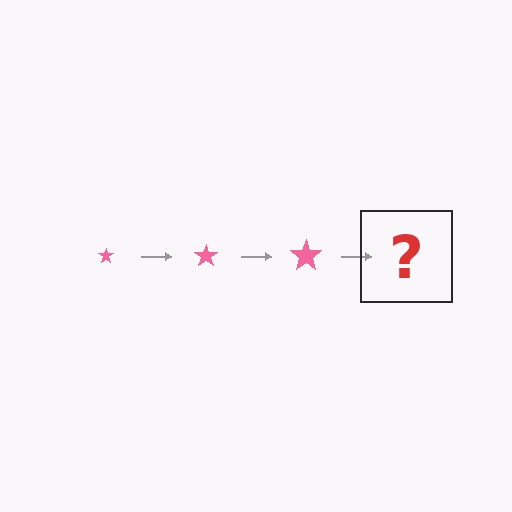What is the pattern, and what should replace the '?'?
The pattern is that the star gets progressively larger each step. The '?' should be a pink star, larger than the previous one.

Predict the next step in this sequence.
The next step is a pink star, larger than the previous one.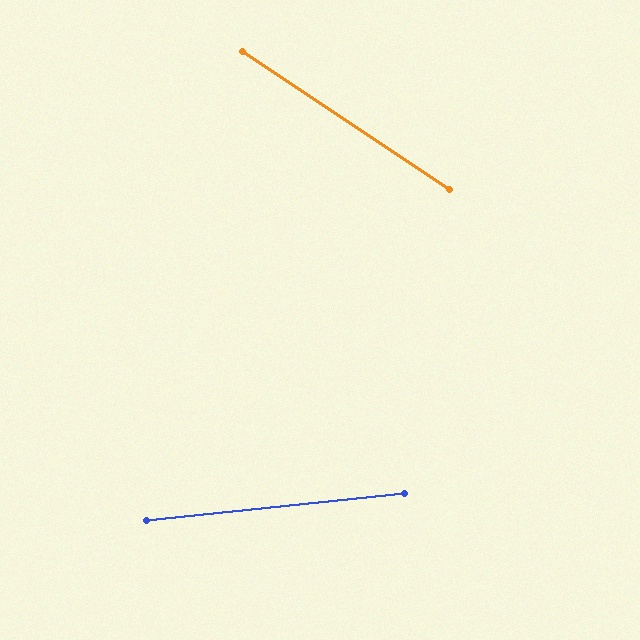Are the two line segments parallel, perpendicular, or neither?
Neither parallel nor perpendicular — they differ by about 40°.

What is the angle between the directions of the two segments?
Approximately 40 degrees.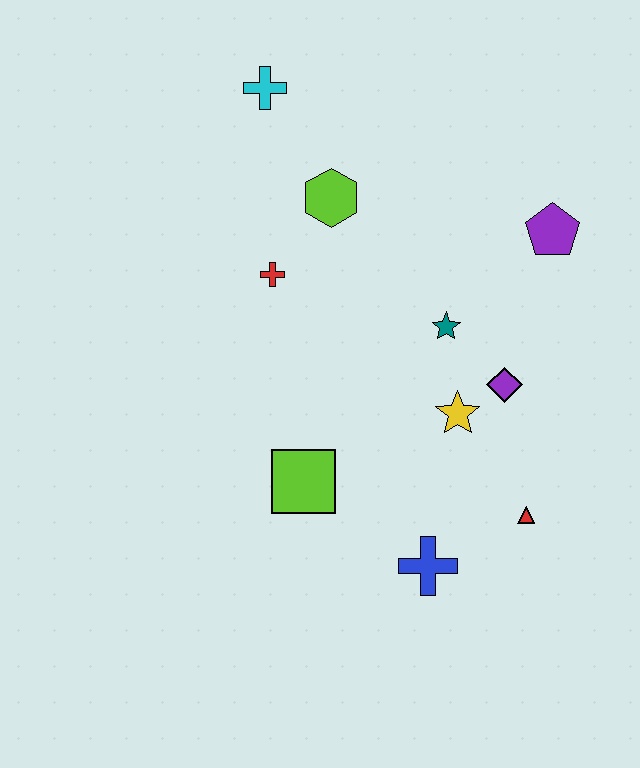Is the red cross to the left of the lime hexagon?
Yes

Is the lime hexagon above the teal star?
Yes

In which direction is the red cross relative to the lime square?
The red cross is above the lime square.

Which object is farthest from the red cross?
The red triangle is farthest from the red cross.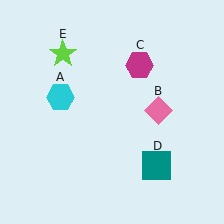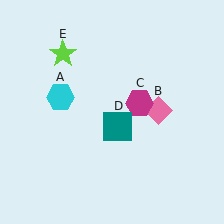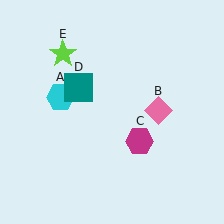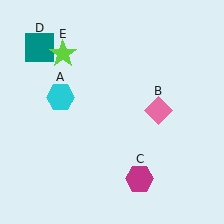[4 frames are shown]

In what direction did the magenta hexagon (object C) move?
The magenta hexagon (object C) moved down.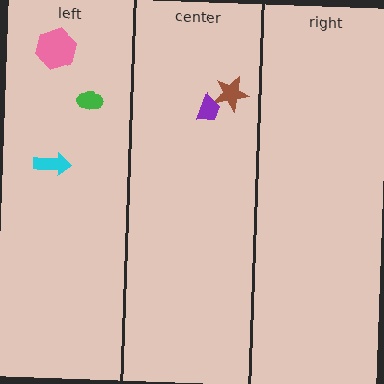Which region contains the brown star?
The center region.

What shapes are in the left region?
The green ellipse, the cyan arrow, the pink hexagon.